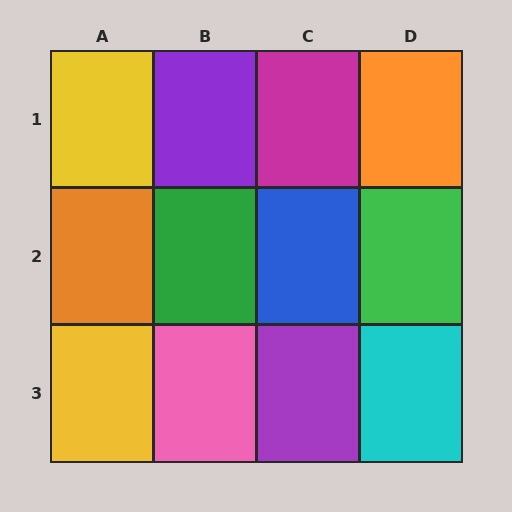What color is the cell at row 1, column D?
Orange.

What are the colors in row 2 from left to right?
Orange, green, blue, green.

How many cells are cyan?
1 cell is cyan.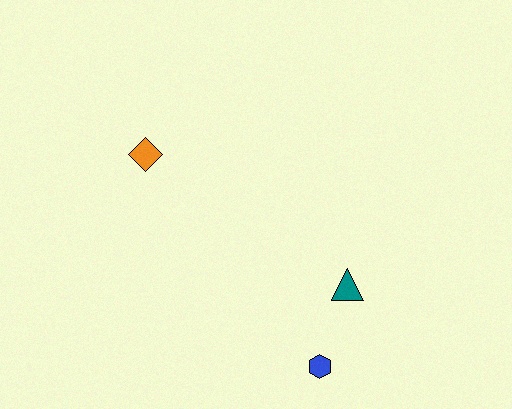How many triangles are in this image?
There is 1 triangle.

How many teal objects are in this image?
There is 1 teal object.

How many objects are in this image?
There are 3 objects.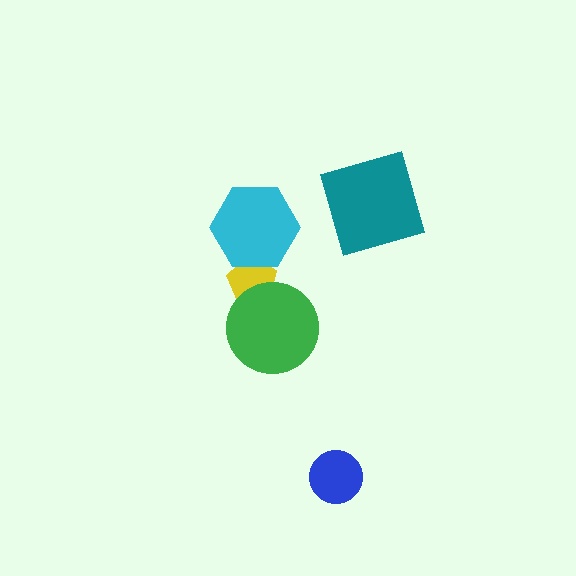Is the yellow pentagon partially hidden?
Yes, it is partially covered by another shape.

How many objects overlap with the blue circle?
0 objects overlap with the blue circle.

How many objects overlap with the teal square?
0 objects overlap with the teal square.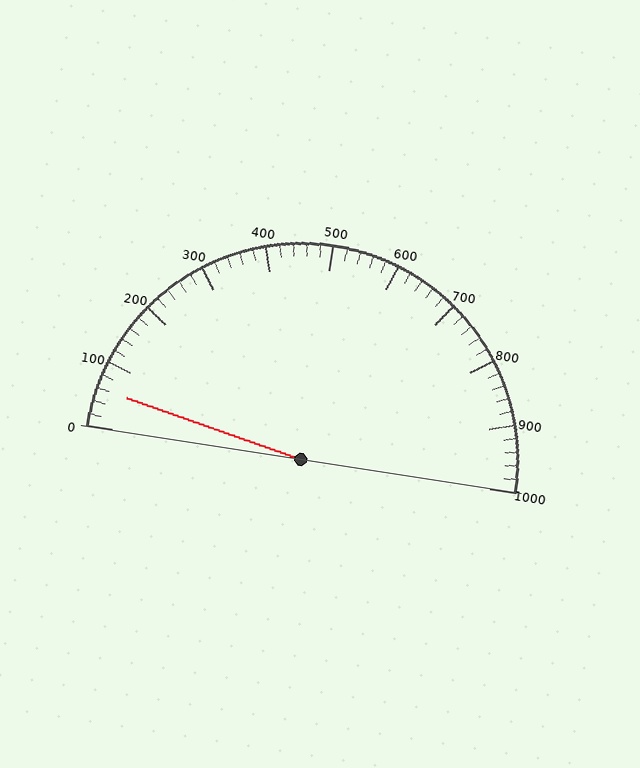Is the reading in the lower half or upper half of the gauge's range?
The reading is in the lower half of the range (0 to 1000).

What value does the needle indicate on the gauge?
The needle indicates approximately 60.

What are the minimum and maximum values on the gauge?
The gauge ranges from 0 to 1000.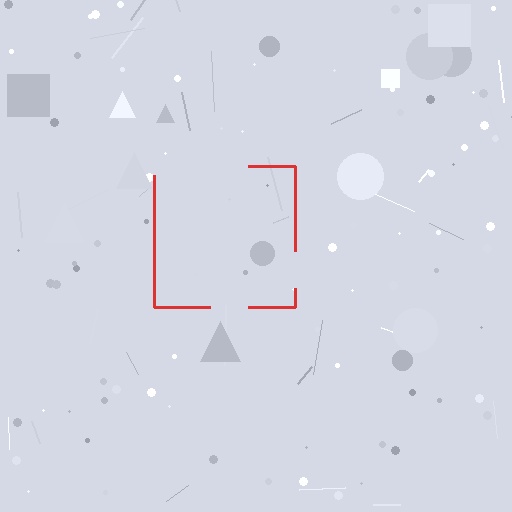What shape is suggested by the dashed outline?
The dashed outline suggests a square.